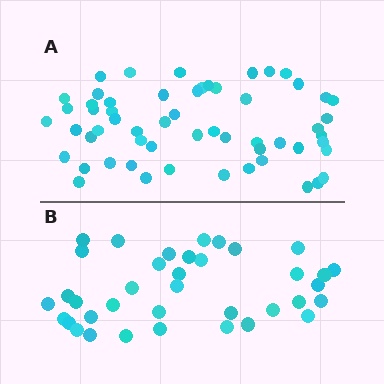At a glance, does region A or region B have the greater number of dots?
Region A (the top region) has more dots.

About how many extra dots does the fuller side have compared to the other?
Region A has approximately 20 more dots than region B.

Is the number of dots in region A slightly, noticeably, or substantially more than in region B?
Region A has substantially more. The ratio is roughly 1.5 to 1.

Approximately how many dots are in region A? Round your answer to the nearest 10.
About 60 dots. (The exact count is 57, which rounds to 60.)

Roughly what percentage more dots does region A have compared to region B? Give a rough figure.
About 55% more.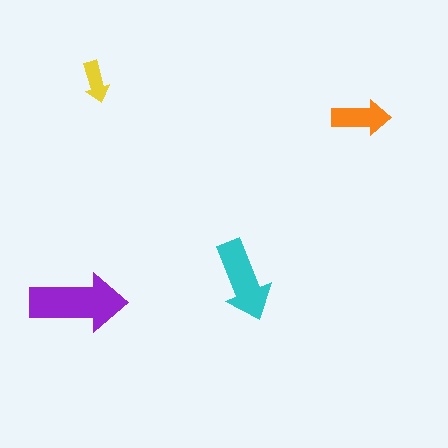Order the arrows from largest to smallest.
the purple one, the cyan one, the orange one, the yellow one.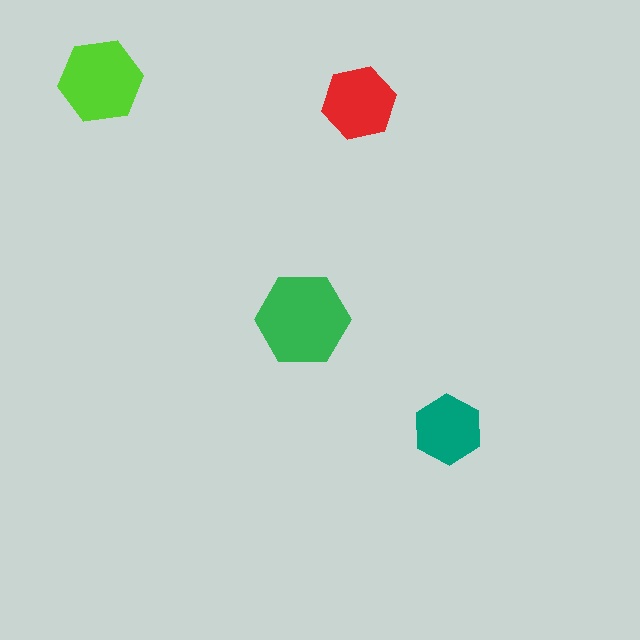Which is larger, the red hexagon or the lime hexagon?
The lime one.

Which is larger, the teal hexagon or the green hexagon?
The green one.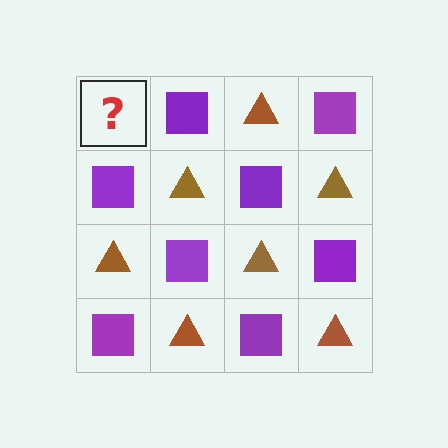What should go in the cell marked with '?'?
The missing cell should contain a brown triangle.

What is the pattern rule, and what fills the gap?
The rule is that it alternates brown triangle and purple square in a checkerboard pattern. The gap should be filled with a brown triangle.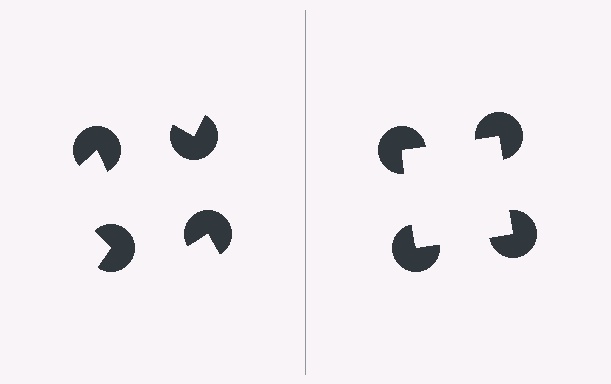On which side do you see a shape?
An illusory square appears on the right side. On the left side the wedge cuts are rotated, so no coherent shape forms.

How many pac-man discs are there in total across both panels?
8 — 4 on each side.